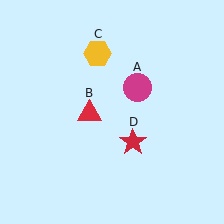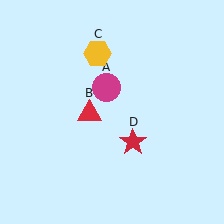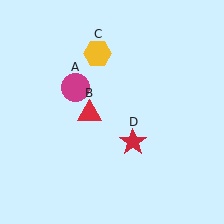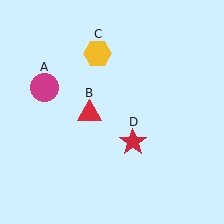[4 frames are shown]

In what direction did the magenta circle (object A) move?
The magenta circle (object A) moved left.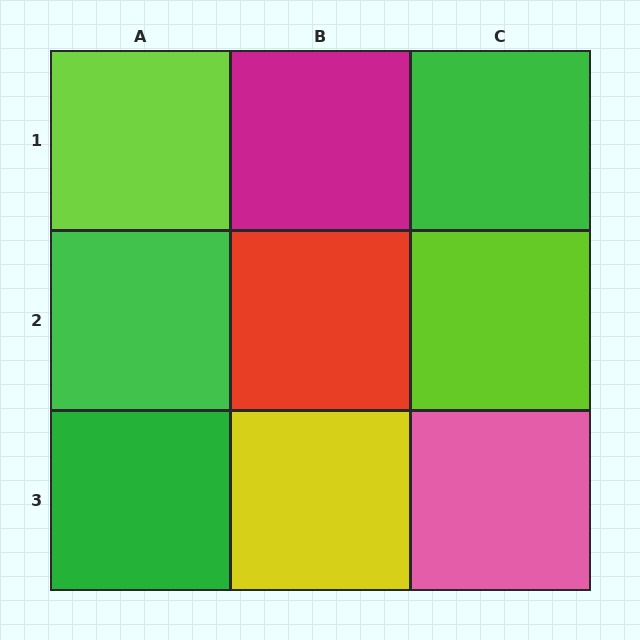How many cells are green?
3 cells are green.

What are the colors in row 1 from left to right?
Lime, magenta, green.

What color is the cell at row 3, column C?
Pink.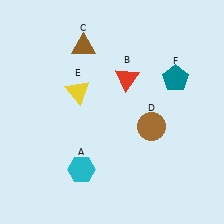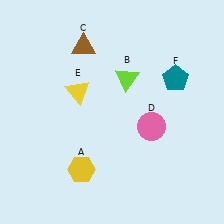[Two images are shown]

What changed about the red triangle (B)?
In Image 1, B is red. In Image 2, it changed to lime.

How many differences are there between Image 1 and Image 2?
There are 3 differences between the two images.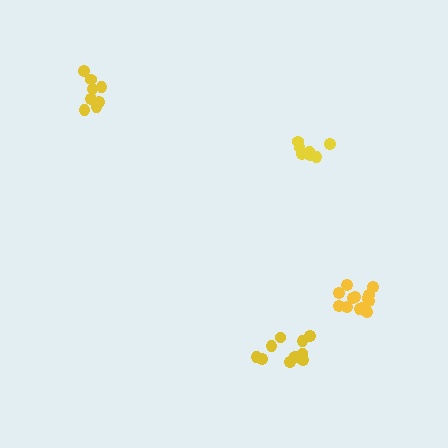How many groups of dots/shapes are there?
There are 4 groups.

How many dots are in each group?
Group 1: 7 dots, Group 2: 13 dots, Group 3: 8 dots, Group 4: 11 dots (39 total).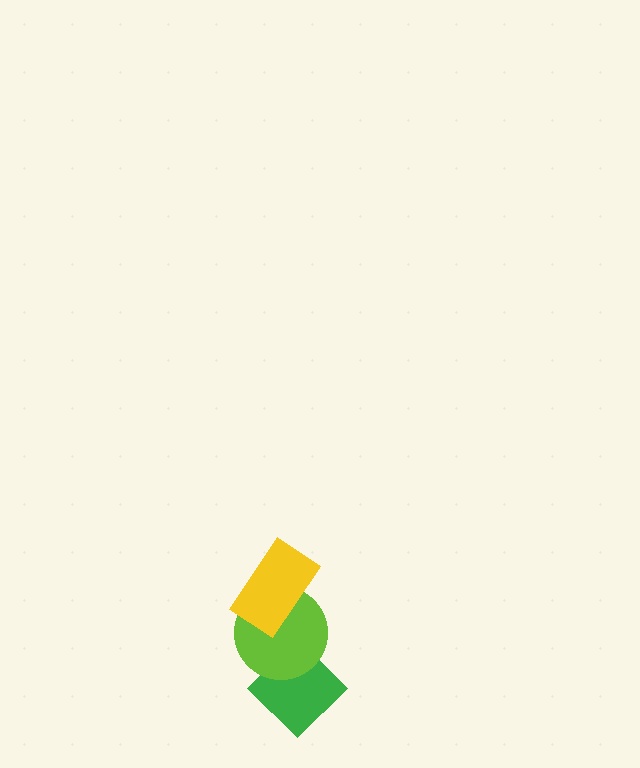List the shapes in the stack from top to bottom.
From top to bottom: the yellow rectangle, the lime circle, the green diamond.